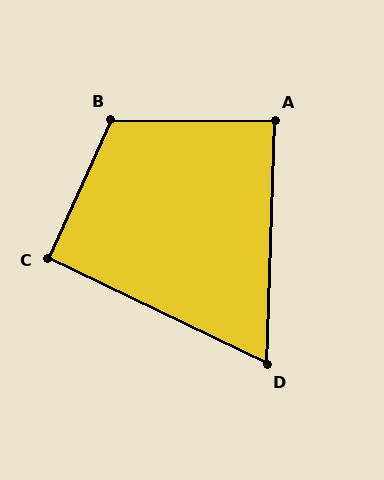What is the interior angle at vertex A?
Approximately 88 degrees (approximately right).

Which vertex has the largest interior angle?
B, at approximately 114 degrees.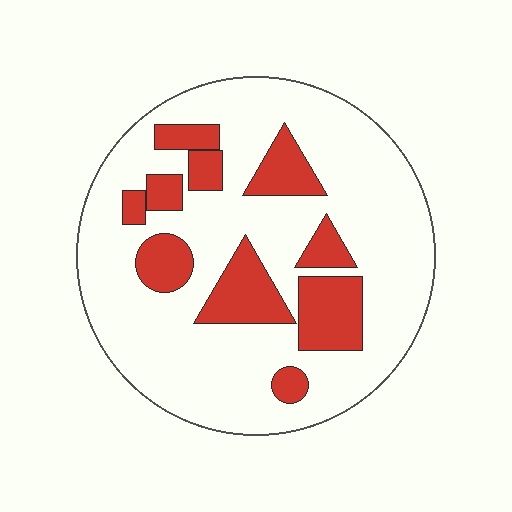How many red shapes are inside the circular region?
10.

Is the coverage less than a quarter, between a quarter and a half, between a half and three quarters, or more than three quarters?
Less than a quarter.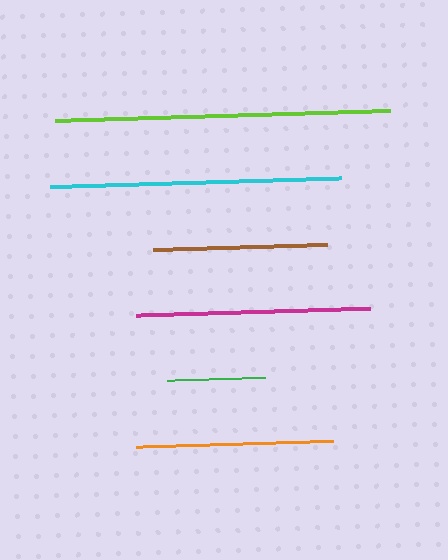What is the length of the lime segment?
The lime segment is approximately 335 pixels long.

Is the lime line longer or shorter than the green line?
The lime line is longer than the green line.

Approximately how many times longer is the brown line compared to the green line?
The brown line is approximately 1.8 times the length of the green line.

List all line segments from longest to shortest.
From longest to shortest: lime, cyan, magenta, orange, brown, green.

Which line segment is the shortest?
The green line is the shortest at approximately 97 pixels.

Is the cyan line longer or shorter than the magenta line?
The cyan line is longer than the magenta line.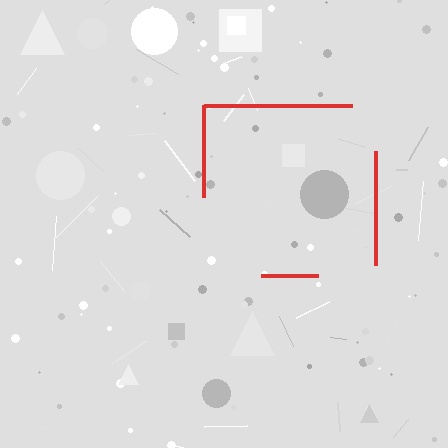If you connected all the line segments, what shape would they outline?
They would outline a square.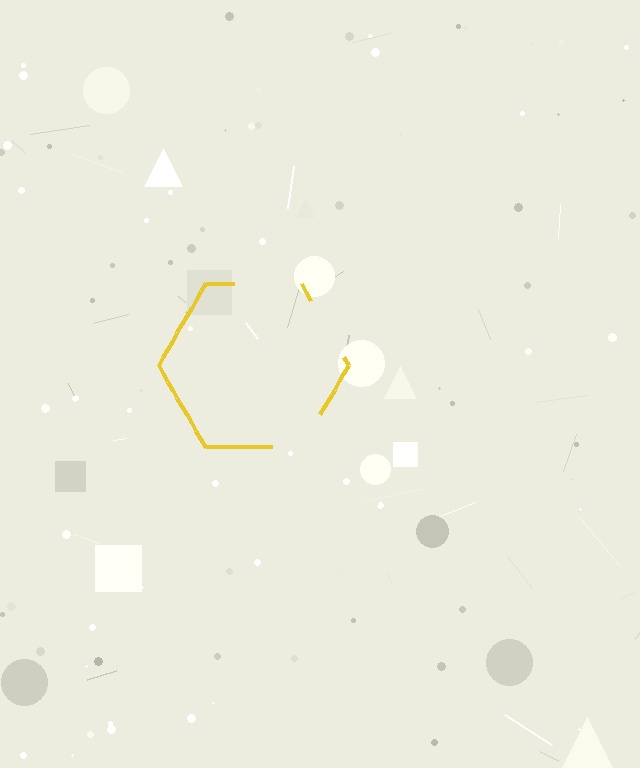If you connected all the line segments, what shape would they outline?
They would outline a hexagon.